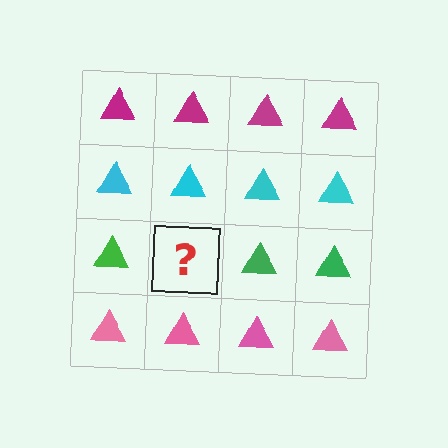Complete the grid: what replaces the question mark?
The question mark should be replaced with a green triangle.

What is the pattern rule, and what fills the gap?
The rule is that each row has a consistent color. The gap should be filled with a green triangle.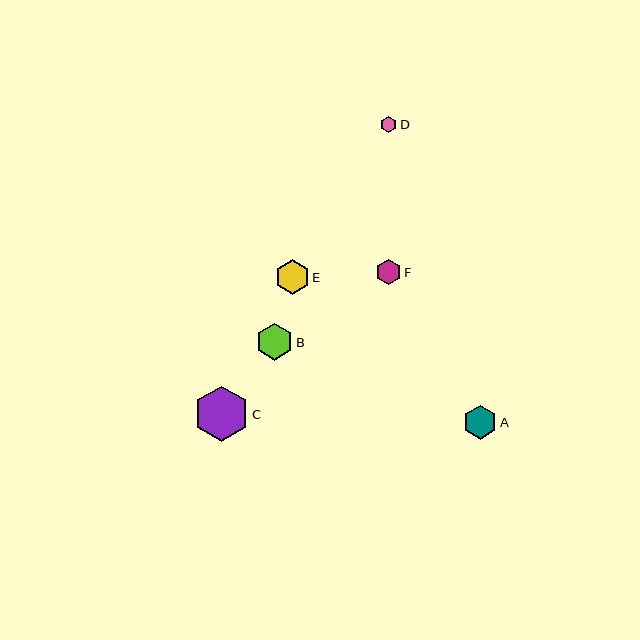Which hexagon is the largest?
Hexagon C is the largest with a size of approximately 55 pixels.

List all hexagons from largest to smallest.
From largest to smallest: C, B, E, A, F, D.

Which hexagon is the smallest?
Hexagon D is the smallest with a size of approximately 17 pixels.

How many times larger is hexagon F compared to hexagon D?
Hexagon F is approximately 1.5 times the size of hexagon D.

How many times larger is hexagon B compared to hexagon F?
Hexagon B is approximately 1.4 times the size of hexagon F.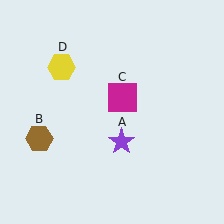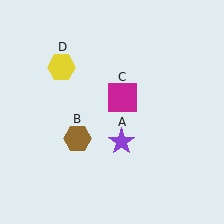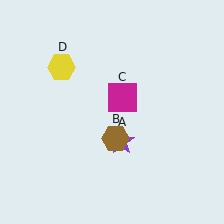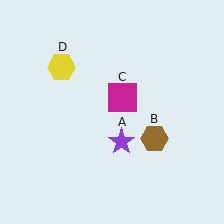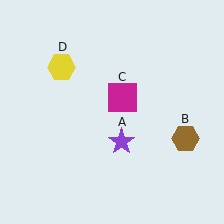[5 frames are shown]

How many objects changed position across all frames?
1 object changed position: brown hexagon (object B).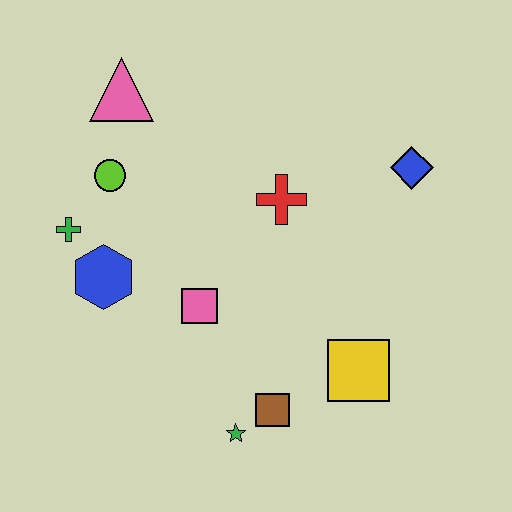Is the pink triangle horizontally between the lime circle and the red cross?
Yes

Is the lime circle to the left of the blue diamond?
Yes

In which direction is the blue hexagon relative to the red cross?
The blue hexagon is to the left of the red cross.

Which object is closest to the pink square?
The blue hexagon is closest to the pink square.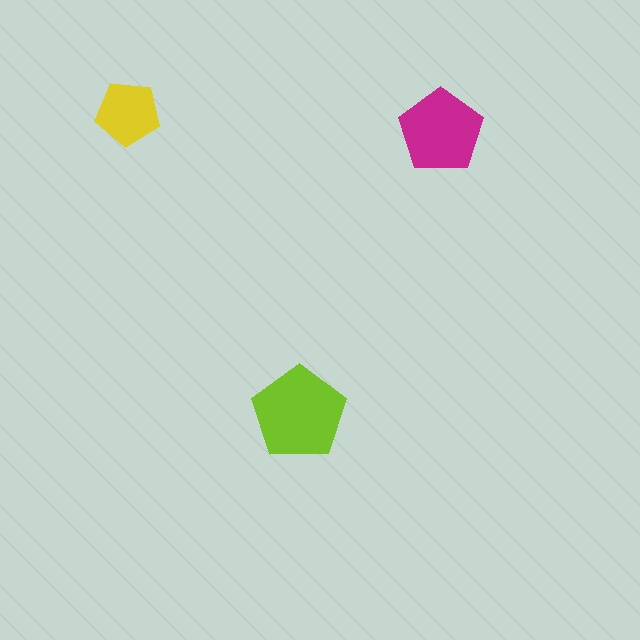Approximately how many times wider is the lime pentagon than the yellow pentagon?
About 1.5 times wider.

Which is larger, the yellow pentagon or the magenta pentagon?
The magenta one.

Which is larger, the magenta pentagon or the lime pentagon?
The lime one.